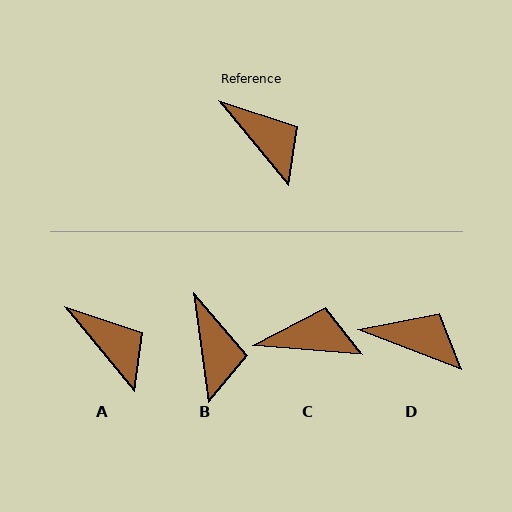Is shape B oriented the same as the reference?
No, it is off by about 32 degrees.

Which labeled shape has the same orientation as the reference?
A.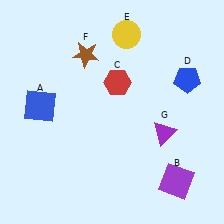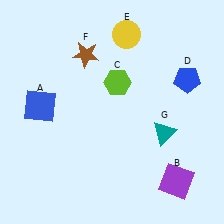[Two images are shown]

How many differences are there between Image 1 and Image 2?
There are 2 differences between the two images.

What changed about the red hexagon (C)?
In Image 1, C is red. In Image 2, it changed to lime.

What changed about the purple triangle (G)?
In Image 1, G is purple. In Image 2, it changed to teal.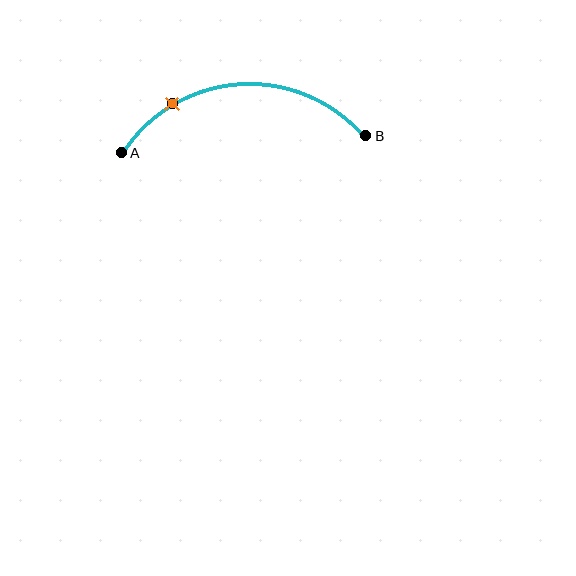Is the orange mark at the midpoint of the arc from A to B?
No. The orange mark lies on the arc but is closer to endpoint A. The arc midpoint would be at the point on the curve equidistant along the arc from both A and B.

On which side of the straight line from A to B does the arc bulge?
The arc bulges above the straight line connecting A and B.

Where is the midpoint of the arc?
The arc midpoint is the point on the curve farthest from the straight line joining A and B. It sits above that line.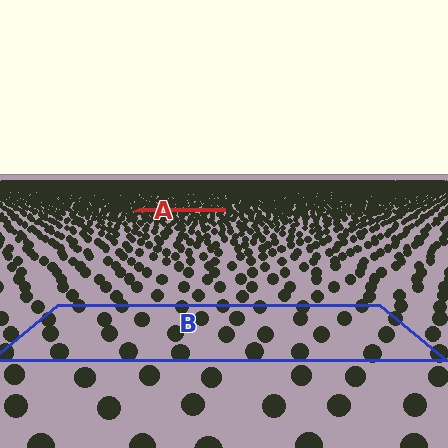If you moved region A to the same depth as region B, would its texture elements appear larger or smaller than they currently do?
They would appear larger. At a closer depth, the same texture elements are projected at a bigger on-screen size.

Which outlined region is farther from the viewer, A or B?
Region A is farther from the viewer — the texture elements inside it appear smaller and more densely packed.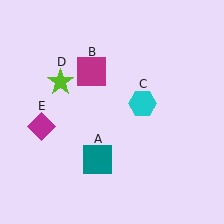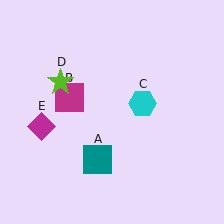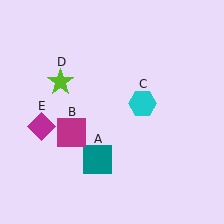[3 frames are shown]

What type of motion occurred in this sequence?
The magenta square (object B) rotated counterclockwise around the center of the scene.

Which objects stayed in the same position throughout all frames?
Teal square (object A) and cyan hexagon (object C) and lime star (object D) and magenta diamond (object E) remained stationary.